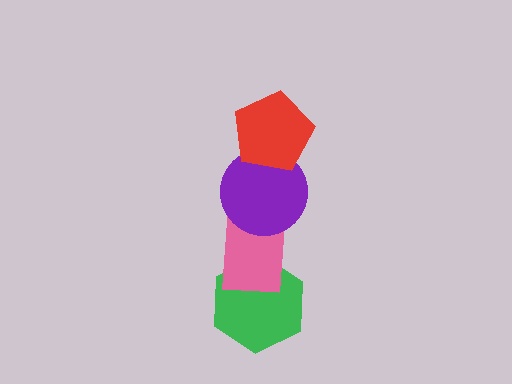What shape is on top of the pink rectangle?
The purple circle is on top of the pink rectangle.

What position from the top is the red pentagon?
The red pentagon is 1st from the top.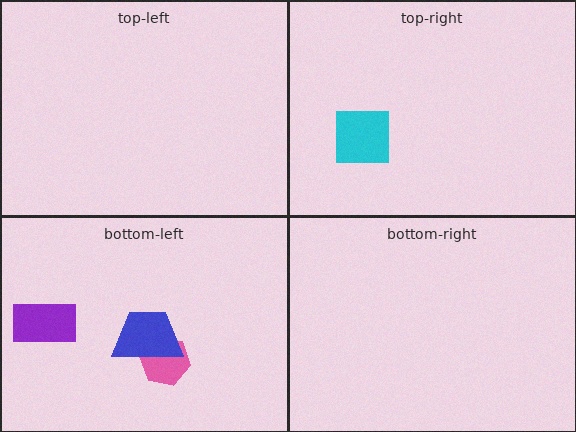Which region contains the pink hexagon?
The bottom-left region.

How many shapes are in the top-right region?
1.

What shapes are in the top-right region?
The cyan square.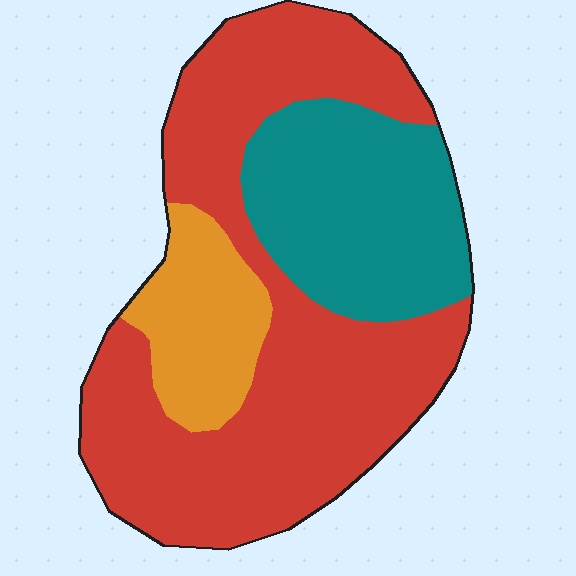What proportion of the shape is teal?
Teal takes up between a sixth and a third of the shape.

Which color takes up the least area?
Orange, at roughly 15%.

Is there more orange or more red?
Red.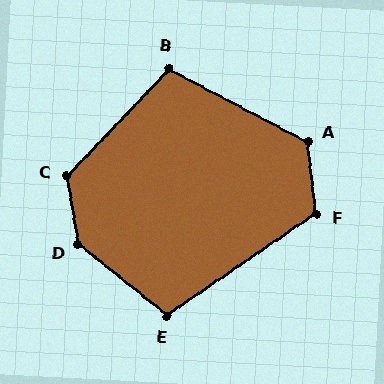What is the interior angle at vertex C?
Approximately 128 degrees (obtuse).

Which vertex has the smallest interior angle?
B, at approximately 105 degrees.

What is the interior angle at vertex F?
Approximately 118 degrees (obtuse).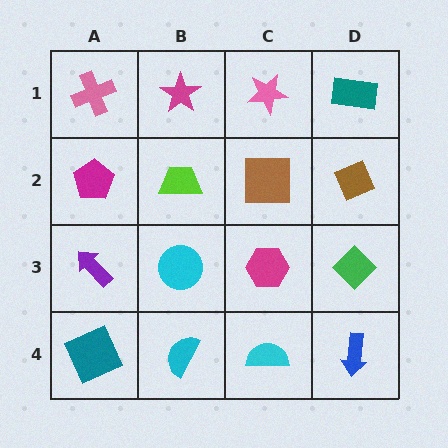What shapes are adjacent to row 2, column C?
A pink star (row 1, column C), a magenta hexagon (row 3, column C), a lime trapezoid (row 2, column B), a brown diamond (row 2, column D).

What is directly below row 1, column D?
A brown diamond.